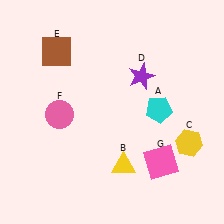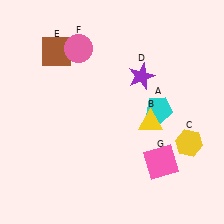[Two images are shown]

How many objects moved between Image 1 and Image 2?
2 objects moved between the two images.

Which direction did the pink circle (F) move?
The pink circle (F) moved up.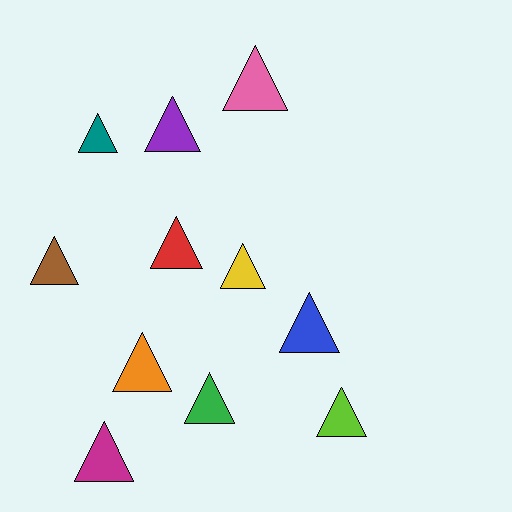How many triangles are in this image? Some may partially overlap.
There are 11 triangles.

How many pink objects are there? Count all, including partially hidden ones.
There is 1 pink object.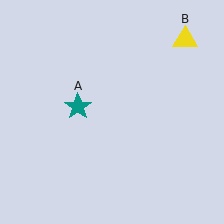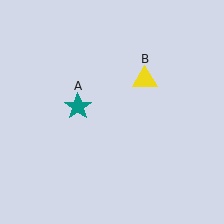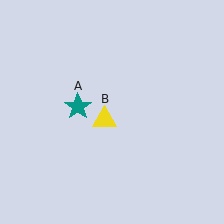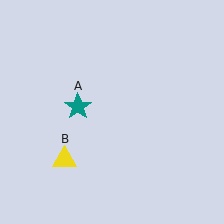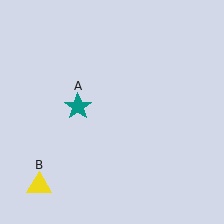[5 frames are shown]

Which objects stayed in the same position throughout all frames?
Teal star (object A) remained stationary.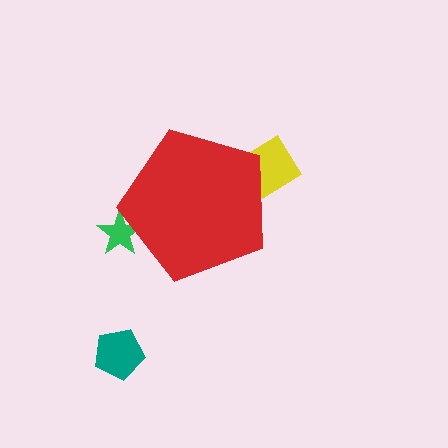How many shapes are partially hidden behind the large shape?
2 shapes are partially hidden.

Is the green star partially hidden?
Yes, the green star is partially hidden behind the red pentagon.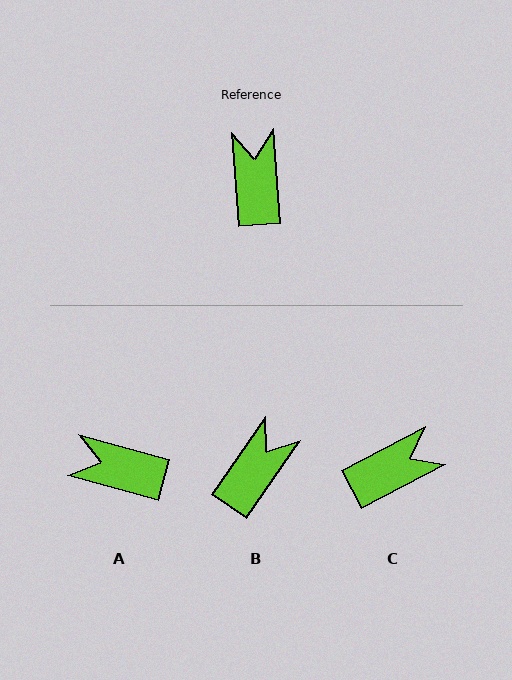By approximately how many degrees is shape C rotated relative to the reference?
Approximately 66 degrees clockwise.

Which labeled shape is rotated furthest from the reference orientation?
A, about 70 degrees away.